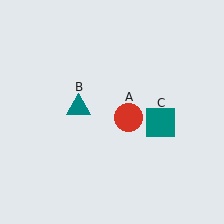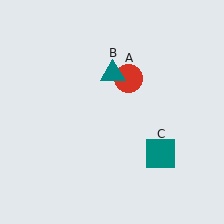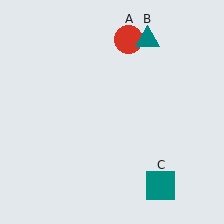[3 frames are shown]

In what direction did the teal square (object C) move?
The teal square (object C) moved down.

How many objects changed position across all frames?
3 objects changed position: red circle (object A), teal triangle (object B), teal square (object C).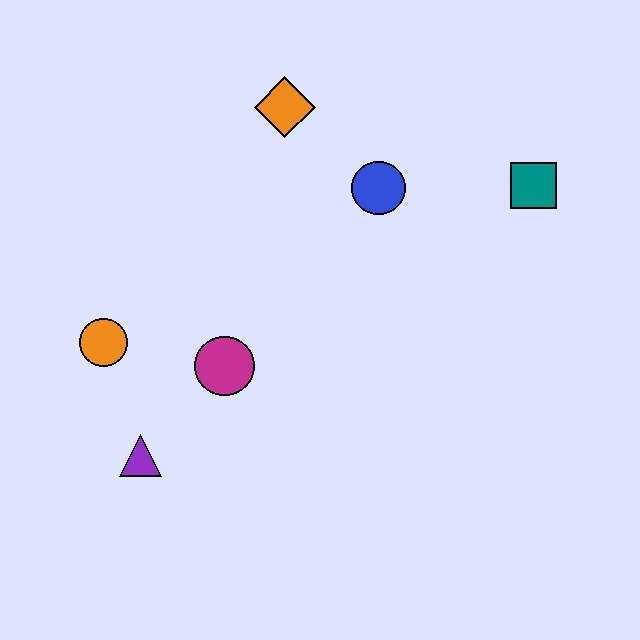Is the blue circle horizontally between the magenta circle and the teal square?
Yes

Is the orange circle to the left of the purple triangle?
Yes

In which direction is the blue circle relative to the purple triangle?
The blue circle is above the purple triangle.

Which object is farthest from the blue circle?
The purple triangle is farthest from the blue circle.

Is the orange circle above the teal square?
No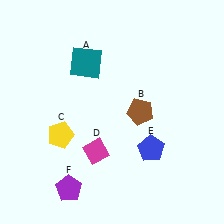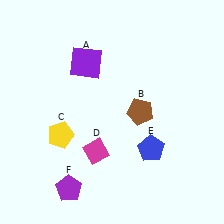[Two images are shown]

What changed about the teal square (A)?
In Image 1, A is teal. In Image 2, it changed to purple.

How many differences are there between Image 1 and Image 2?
There is 1 difference between the two images.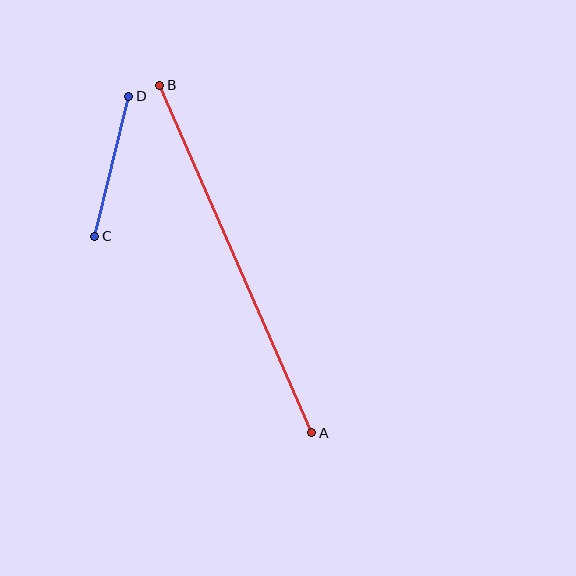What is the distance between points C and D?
The distance is approximately 144 pixels.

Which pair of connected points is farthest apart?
Points A and B are farthest apart.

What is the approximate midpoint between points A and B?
The midpoint is at approximately (236, 259) pixels.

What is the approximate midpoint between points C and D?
The midpoint is at approximately (112, 166) pixels.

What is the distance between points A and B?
The distance is approximately 379 pixels.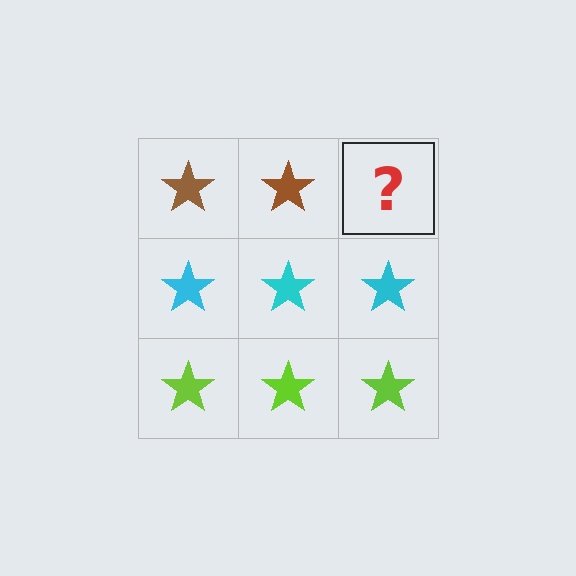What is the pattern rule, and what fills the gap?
The rule is that each row has a consistent color. The gap should be filled with a brown star.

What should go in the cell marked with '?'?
The missing cell should contain a brown star.